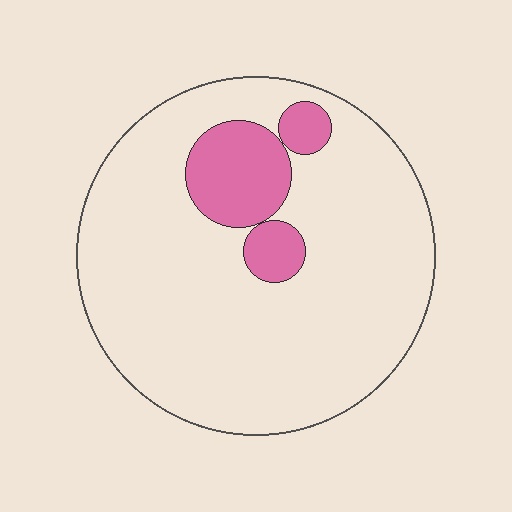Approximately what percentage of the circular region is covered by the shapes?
Approximately 15%.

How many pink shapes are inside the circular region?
3.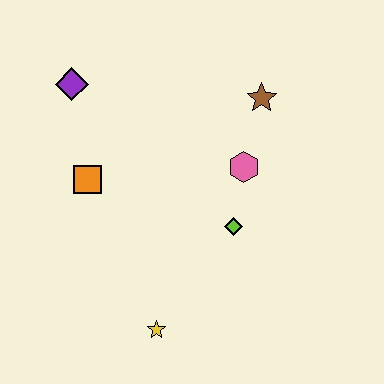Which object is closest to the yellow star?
The lime diamond is closest to the yellow star.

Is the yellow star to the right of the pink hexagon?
No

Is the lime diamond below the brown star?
Yes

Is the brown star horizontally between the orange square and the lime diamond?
No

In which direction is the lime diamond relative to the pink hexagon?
The lime diamond is below the pink hexagon.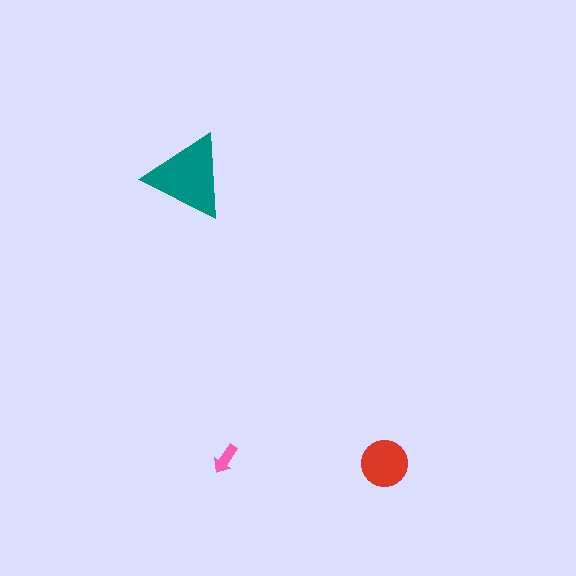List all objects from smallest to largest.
The pink arrow, the red circle, the teal triangle.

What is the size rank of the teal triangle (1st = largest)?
1st.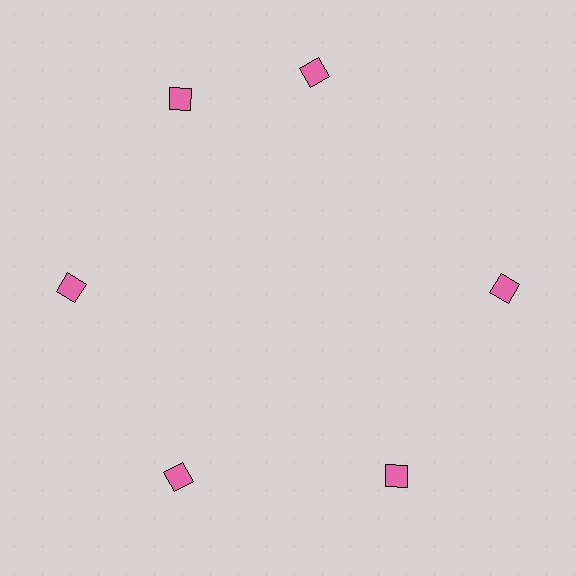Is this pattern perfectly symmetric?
No. The 6 pink diamonds are arranged in a ring, but one element near the 1 o'clock position is rotated out of alignment along the ring, breaking the 6-fold rotational symmetry.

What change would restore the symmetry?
The symmetry would be restored by rotating it back into even spacing with its neighbors so that all 6 diamonds sit at equal angles and equal distance from the center.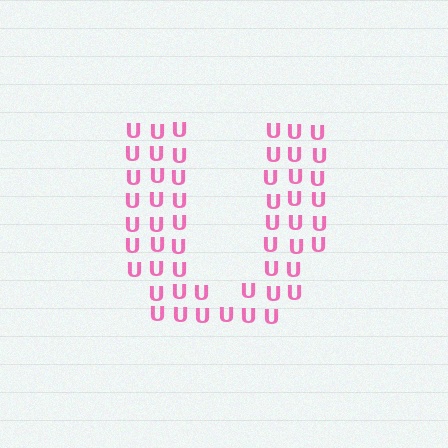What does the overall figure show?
The overall figure shows the letter U.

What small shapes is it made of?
It is made of small letter U's.